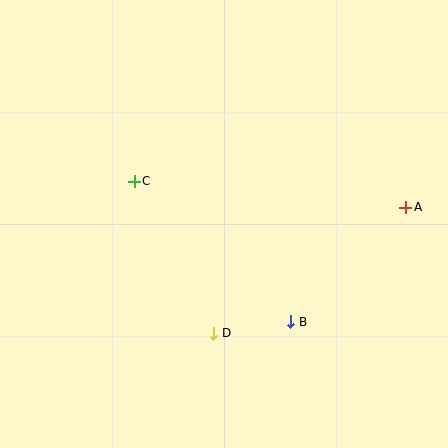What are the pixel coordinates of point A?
Point A is at (406, 207).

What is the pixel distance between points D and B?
The distance between D and B is 78 pixels.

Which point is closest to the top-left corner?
Point C is closest to the top-left corner.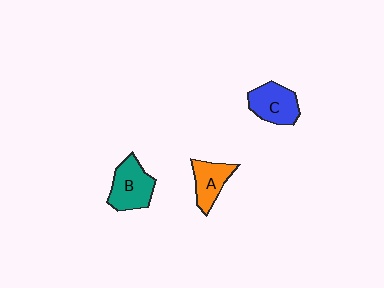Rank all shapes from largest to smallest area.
From largest to smallest: B (teal), C (blue), A (orange).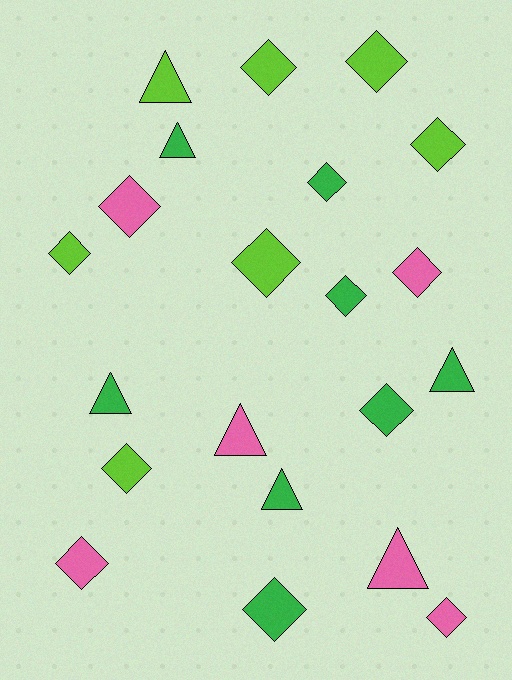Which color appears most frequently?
Green, with 8 objects.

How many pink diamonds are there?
There are 4 pink diamonds.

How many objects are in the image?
There are 21 objects.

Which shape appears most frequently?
Diamond, with 14 objects.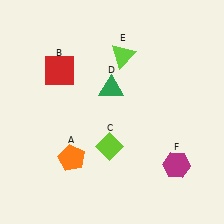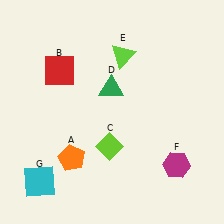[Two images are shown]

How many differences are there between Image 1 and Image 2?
There is 1 difference between the two images.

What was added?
A cyan square (G) was added in Image 2.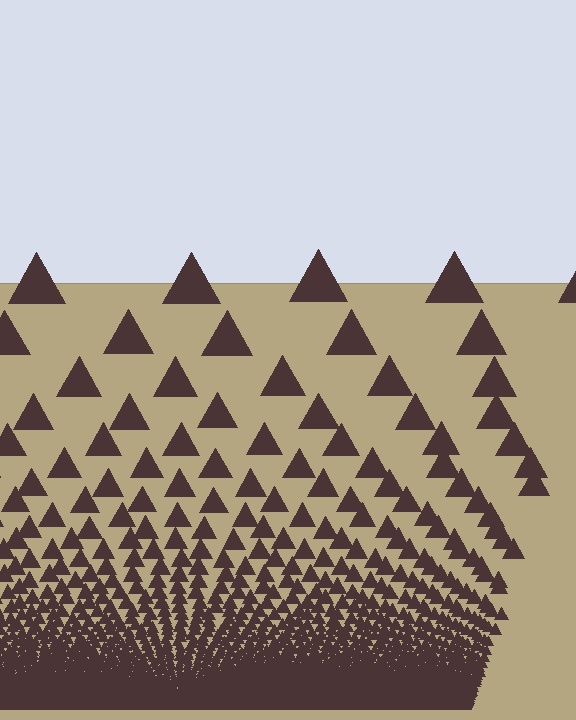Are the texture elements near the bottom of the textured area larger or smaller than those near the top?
Smaller. The gradient is inverted — elements near the bottom are smaller and denser.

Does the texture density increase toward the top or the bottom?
Density increases toward the bottom.